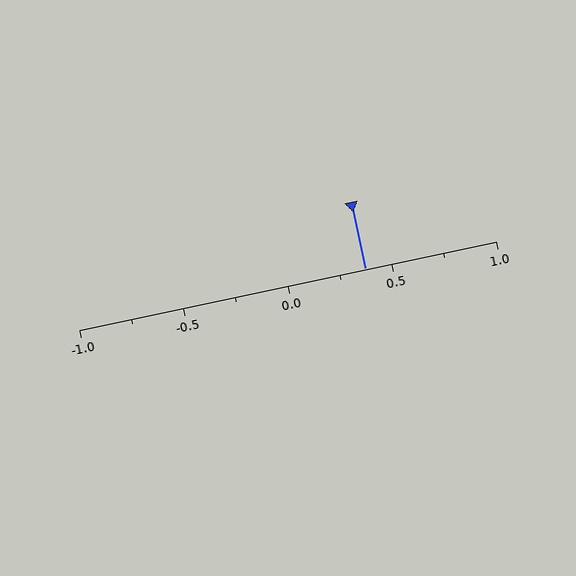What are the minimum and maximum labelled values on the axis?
The axis runs from -1.0 to 1.0.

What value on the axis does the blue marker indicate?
The marker indicates approximately 0.38.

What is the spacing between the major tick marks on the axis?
The major ticks are spaced 0.5 apart.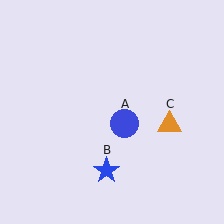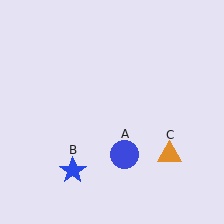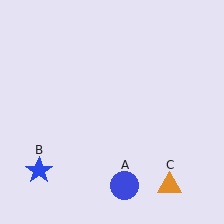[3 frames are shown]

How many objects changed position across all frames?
3 objects changed position: blue circle (object A), blue star (object B), orange triangle (object C).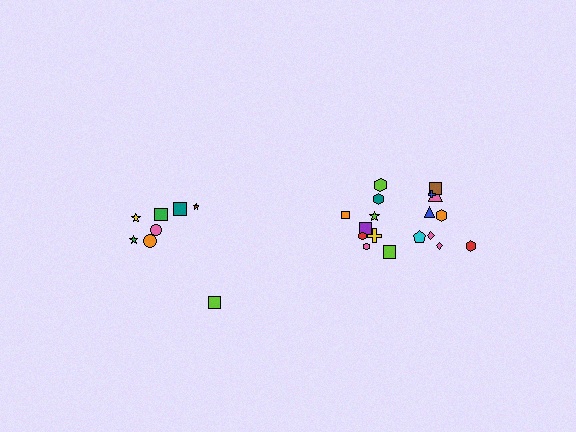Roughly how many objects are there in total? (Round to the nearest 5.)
Roughly 25 objects in total.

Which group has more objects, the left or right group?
The right group.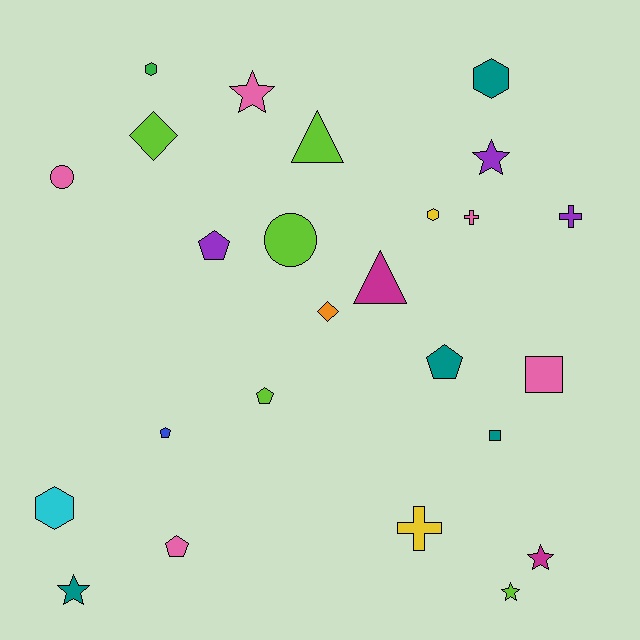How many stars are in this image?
There are 5 stars.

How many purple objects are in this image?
There are 3 purple objects.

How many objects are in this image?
There are 25 objects.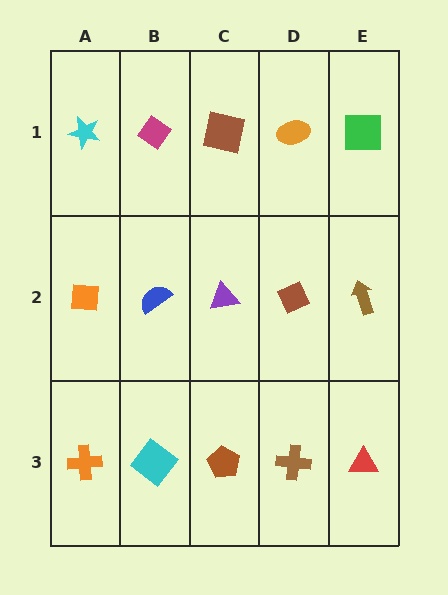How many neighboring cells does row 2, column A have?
3.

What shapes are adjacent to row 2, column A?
A cyan star (row 1, column A), an orange cross (row 3, column A), a blue semicircle (row 2, column B).